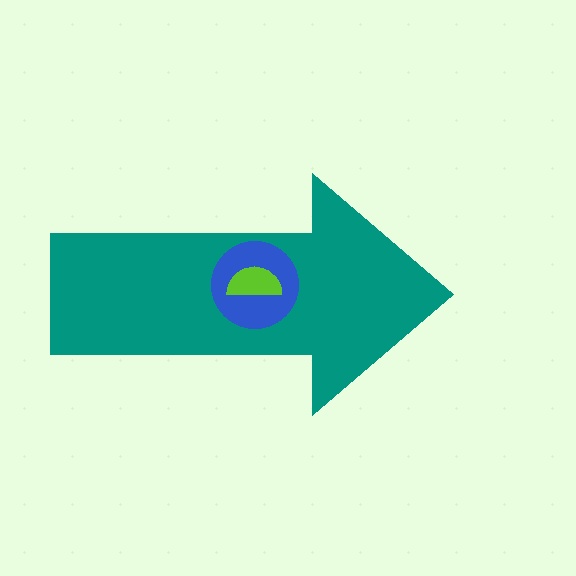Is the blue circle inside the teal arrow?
Yes.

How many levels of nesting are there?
3.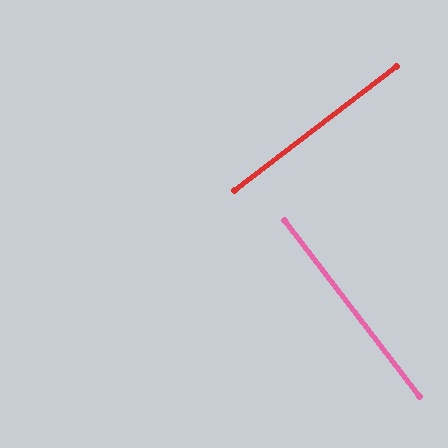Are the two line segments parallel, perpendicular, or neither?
Perpendicular — they meet at approximately 90°.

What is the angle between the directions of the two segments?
Approximately 90 degrees.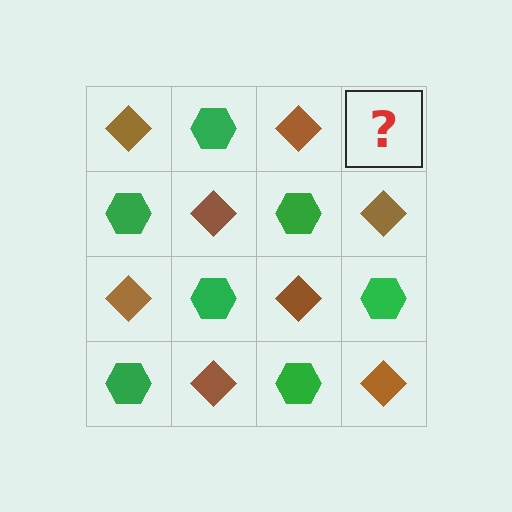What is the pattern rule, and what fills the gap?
The rule is that it alternates brown diamond and green hexagon in a checkerboard pattern. The gap should be filled with a green hexagon.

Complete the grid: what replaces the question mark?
The question mark should be replaced with a green hexagon.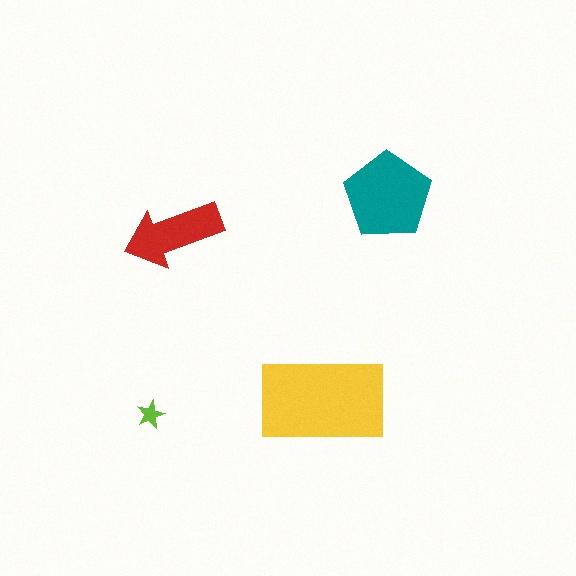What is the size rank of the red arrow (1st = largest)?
3rd.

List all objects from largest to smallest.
The yellow rectangle, the teal pentagon, the red arrow, the lime star.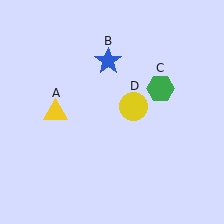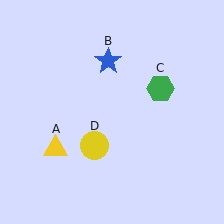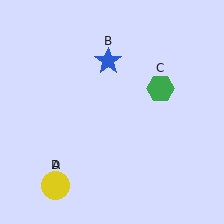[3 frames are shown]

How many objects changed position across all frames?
2 objects changed position: yellow triangle (object A), yellow circle (object D).